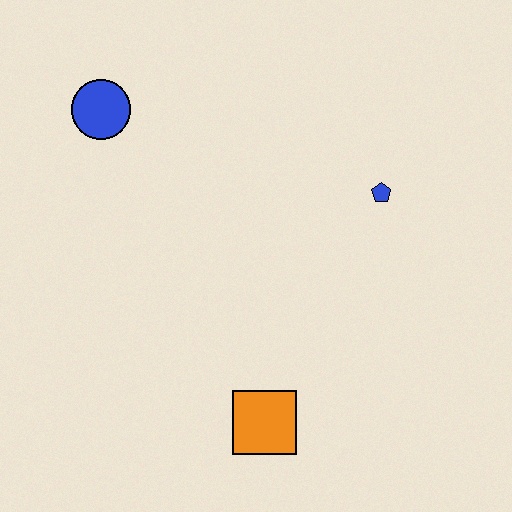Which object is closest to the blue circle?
The blue pentagon is closest to the blue circle.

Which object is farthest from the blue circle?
The orange square is farthest from the blue circle.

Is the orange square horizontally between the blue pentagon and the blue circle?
Yes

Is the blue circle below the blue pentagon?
No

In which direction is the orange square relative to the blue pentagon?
The orange square is below the blue pentagon.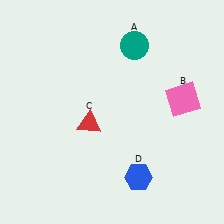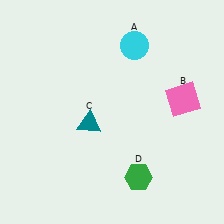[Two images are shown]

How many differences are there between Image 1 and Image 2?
There are 3 differences between the two images.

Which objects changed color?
A changed from teal to cyan. C changed from red to teal. D changed from blue to green.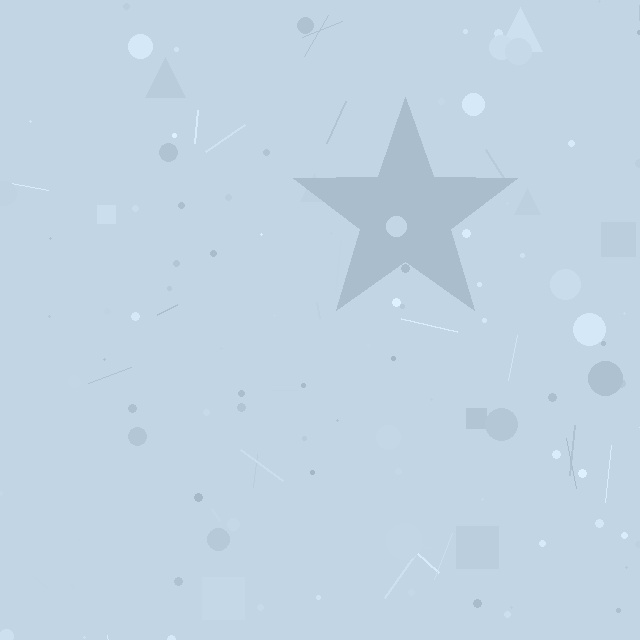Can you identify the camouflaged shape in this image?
The camouflaged shape is a star.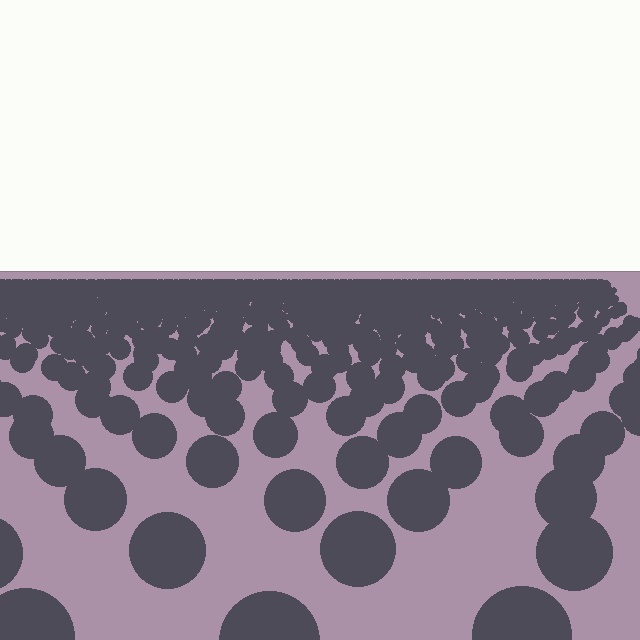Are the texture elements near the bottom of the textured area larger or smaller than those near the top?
Larger. Near the bottom, elements are closer to the viewer and appear at a bigger on-screen size.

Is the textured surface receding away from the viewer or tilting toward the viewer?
The surface is receding away from the viewer. Texture elements get smaller and denser toward the top.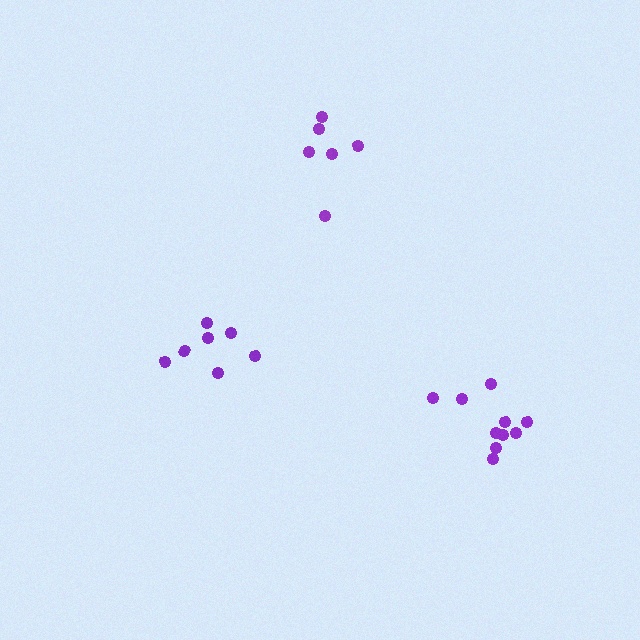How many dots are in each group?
Group 1: 10 dots, Group 2: 6 dots, Group 3: 7 dots (23 total).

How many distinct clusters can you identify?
There are 3 distinct clusters.